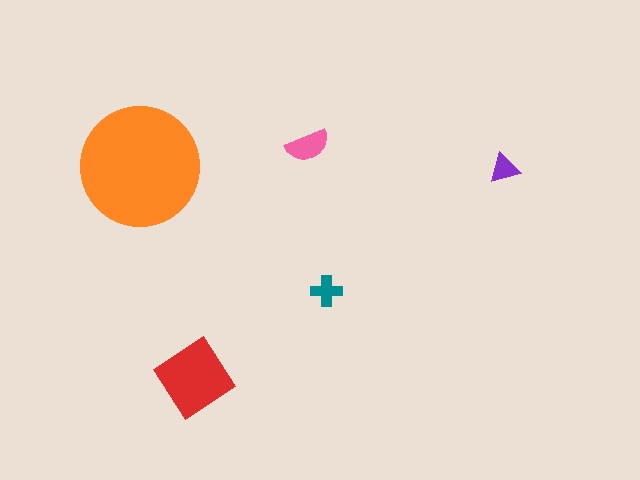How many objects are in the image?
There are 5 objects in the image.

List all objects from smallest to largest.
The purple triangle, the teal cross, the pink semicircle, the red diamond, the orange circle.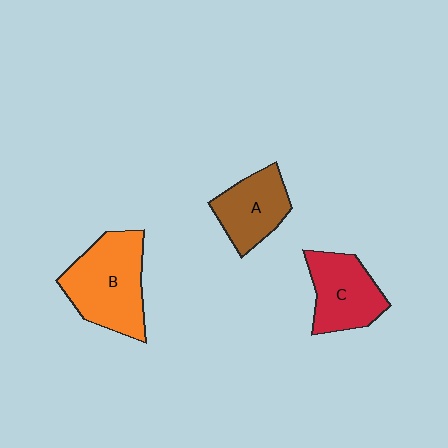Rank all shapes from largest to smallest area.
From largest to smallest: B (orange), C (red), A (brown).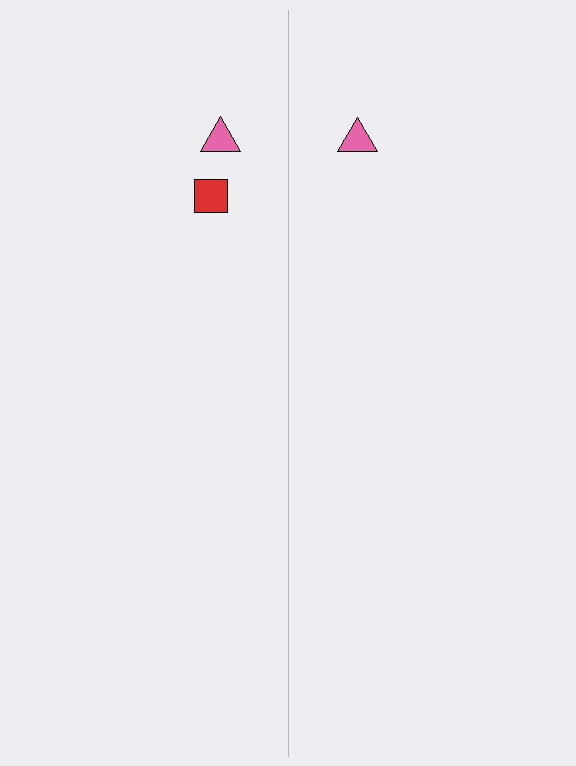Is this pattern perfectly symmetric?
No, the pattern is not perfectly symmetric. A red square is missing from the right side.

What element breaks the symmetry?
A red square is missing from the right side.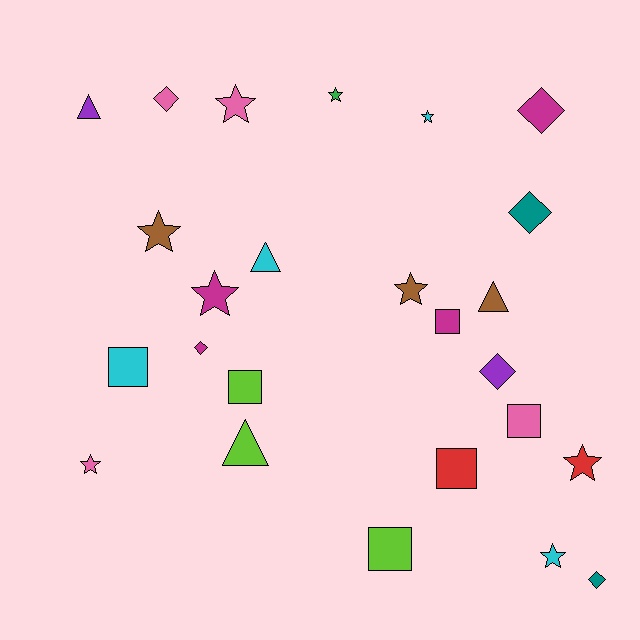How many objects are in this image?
There are 25 objects.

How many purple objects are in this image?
There are 2 purple objects.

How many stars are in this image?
There are 9 stars.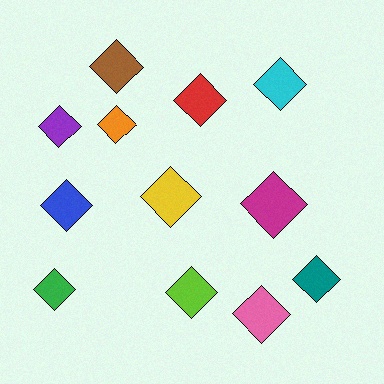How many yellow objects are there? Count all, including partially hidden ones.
There is 1 yellow object.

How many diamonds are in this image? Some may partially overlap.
There are 12 diamonds.